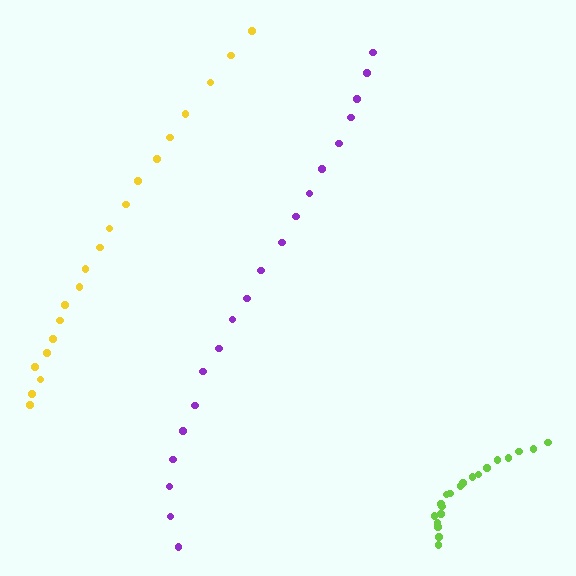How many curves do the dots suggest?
There are 3 distinct paths.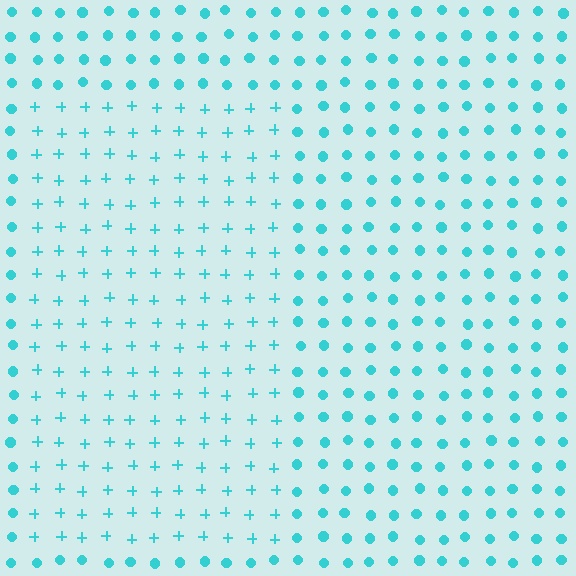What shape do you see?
I see a rectangle.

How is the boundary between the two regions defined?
The boundary is defined by a change in element shape: plus signs inside vs. circles outside. All elements share the same color and spacing.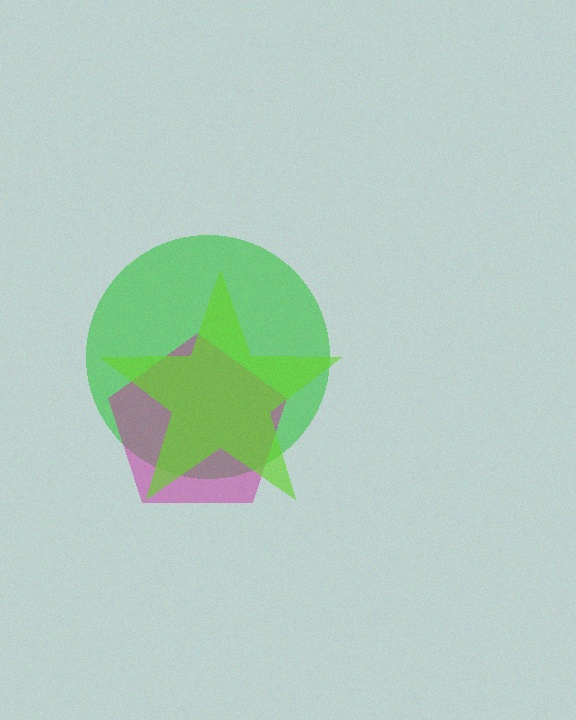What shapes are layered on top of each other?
The layered shapes are: a green circle, a magenta pentagon, a lime star.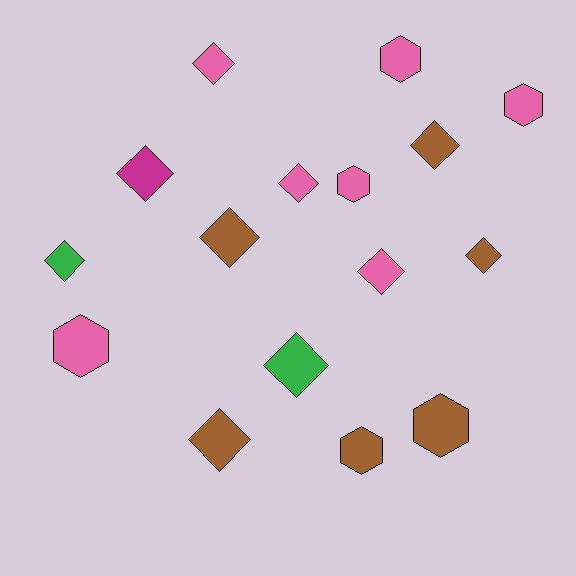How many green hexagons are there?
There are no green hexagons.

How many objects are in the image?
There are 16 objects.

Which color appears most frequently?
Pink, with 7 objects.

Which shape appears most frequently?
Diamond, with 10 objects.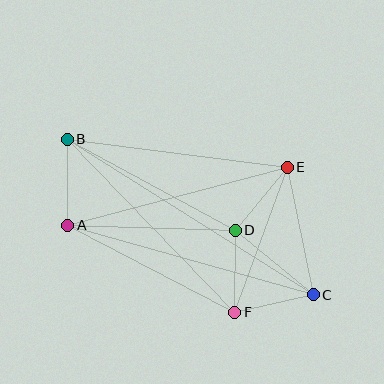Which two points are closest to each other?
Points C and F are closest to each other.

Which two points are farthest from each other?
Points B and C are farthest from each other.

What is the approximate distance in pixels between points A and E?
The distance between A and E is approximately 227 pixels.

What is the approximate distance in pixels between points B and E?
The distance between B and E is approximately 222 pixels.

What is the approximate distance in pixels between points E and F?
The distance between E and F is approximately 154 pixels.